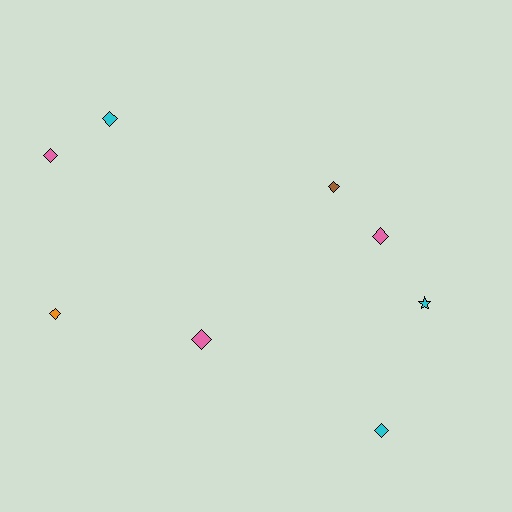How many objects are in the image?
There are 8 objects.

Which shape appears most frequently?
Diamond, with 7 objects.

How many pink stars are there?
There are no pink stars.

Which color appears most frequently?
Pink, with 3 objects.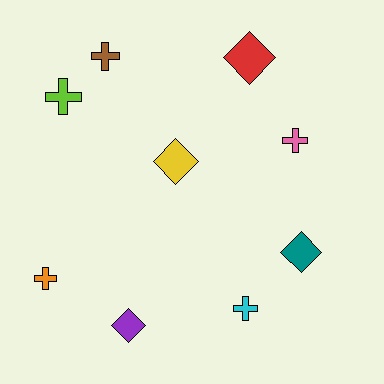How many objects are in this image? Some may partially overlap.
There are 9 objects.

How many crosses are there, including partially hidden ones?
There are 5 crosses.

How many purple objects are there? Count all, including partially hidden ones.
There is 1 purple object.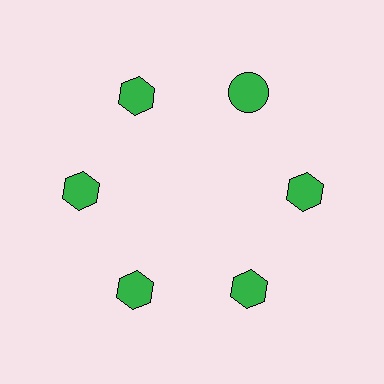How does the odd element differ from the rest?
It has a different shape: circle instead of hexagon.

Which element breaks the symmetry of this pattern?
The green circle at roughly the 1 o'clock position breaks the symmetry. All other shapes are green hexagons.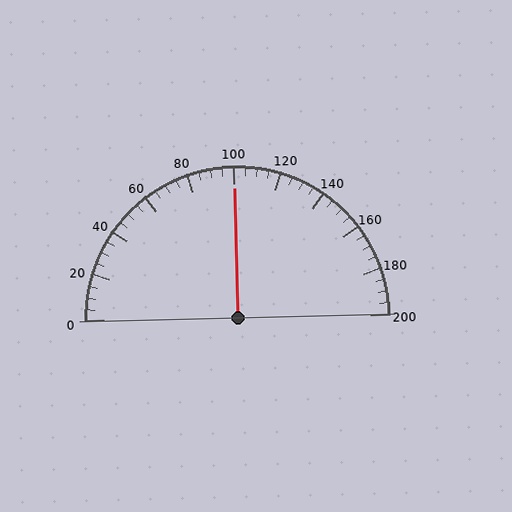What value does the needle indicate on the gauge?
The needle indicates approximately 100.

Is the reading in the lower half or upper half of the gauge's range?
The reading is in the upper half of the range (0 to 200).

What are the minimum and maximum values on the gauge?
The gauge ranges from 0 to 200.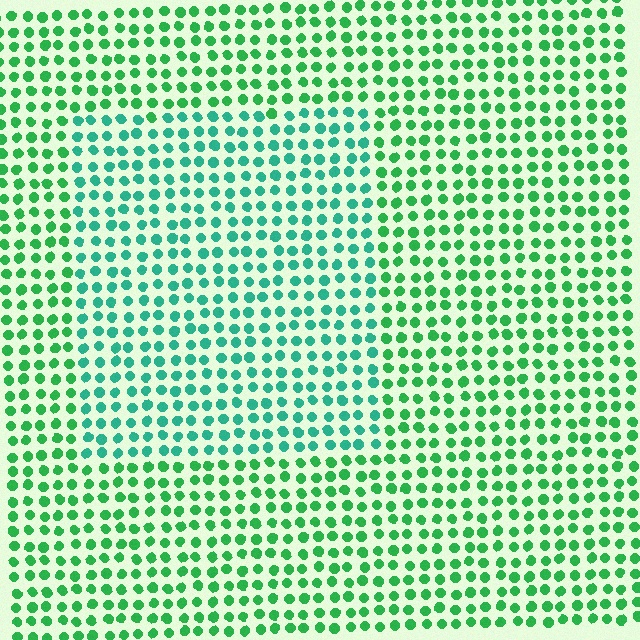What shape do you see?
I see a rectangle.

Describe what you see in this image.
The image is filled with small green elements in a uniform arrangement. A rectangle-shaped region is visible where the elements are tinted to a slightly different hue, forming a subtle color boundary.